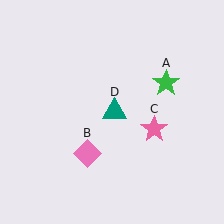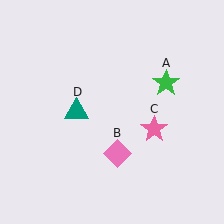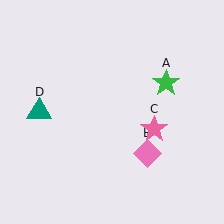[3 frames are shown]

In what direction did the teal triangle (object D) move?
The teal triangle (object D) moved left.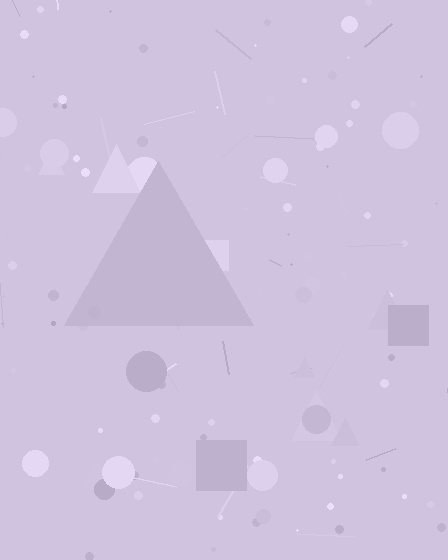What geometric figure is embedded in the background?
A triangle is embedded in the background.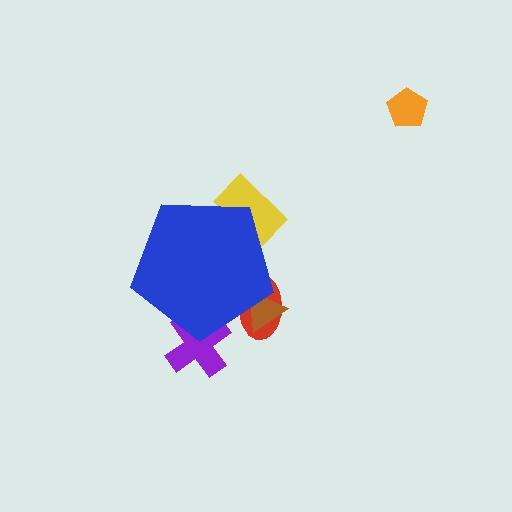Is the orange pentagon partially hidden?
No, the orange pentagon is fully visible.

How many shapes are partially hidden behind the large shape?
4 shapes are partially hidden.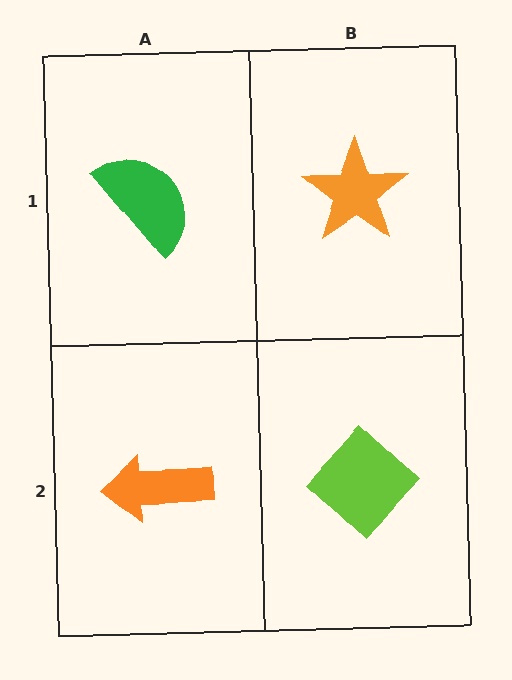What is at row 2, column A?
An orange arrow.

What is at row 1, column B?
An orange star.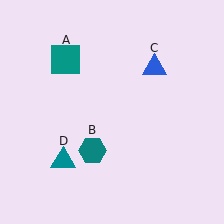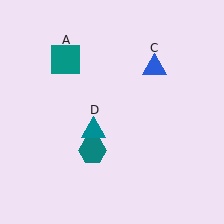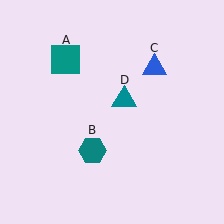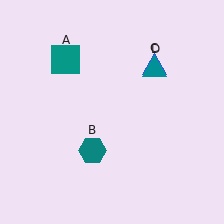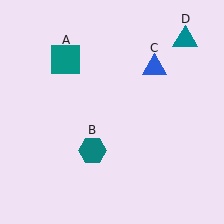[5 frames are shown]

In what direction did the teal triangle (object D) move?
The teal triangle (object D) moved up and to the right.